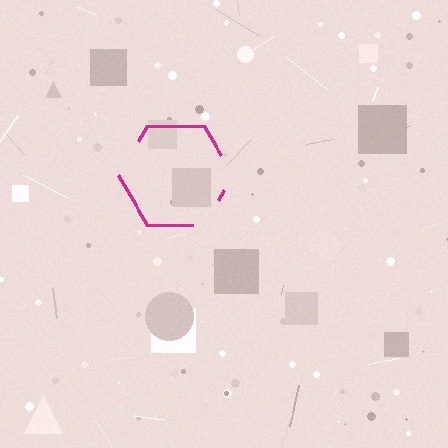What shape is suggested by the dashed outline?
The dashed outline suggests a hexagon.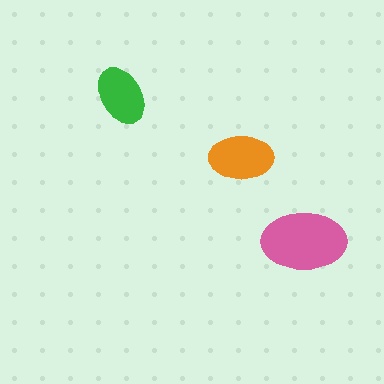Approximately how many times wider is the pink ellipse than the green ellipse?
About 1.5 times wider.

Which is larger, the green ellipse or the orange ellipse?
The orange one.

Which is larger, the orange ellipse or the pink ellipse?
The pink one.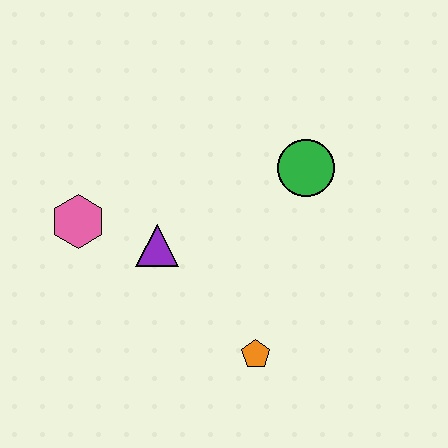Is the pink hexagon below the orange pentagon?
No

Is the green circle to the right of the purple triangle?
Yes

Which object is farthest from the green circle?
The pink hexagon is farthest from the green circle.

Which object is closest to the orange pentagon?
The purple triangle is closest to the orange pentagon.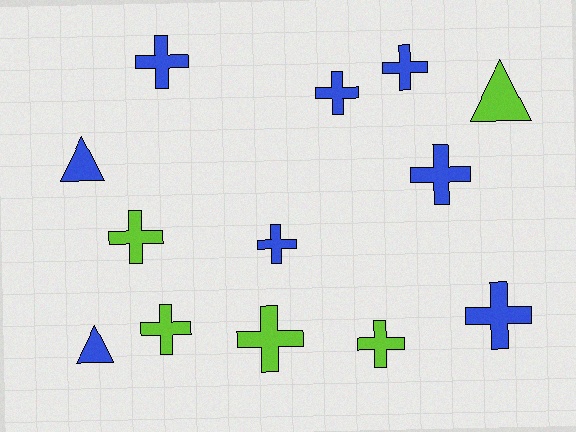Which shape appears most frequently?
Cross, with 10 objects.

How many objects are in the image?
There are 13 objects.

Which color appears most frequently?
Blue, with 8 objects.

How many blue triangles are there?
There are 2 blue triangles.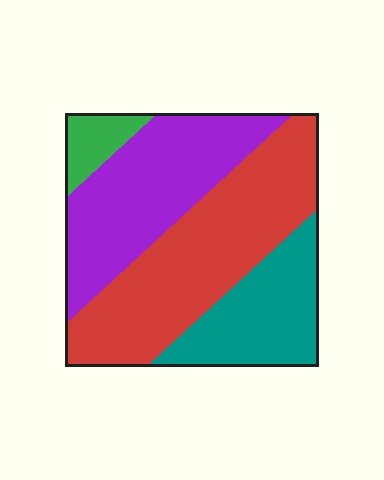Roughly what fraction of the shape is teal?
Teal covers 21% of the shape.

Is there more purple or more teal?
Purple.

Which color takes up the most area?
Red, at roughly 40%.